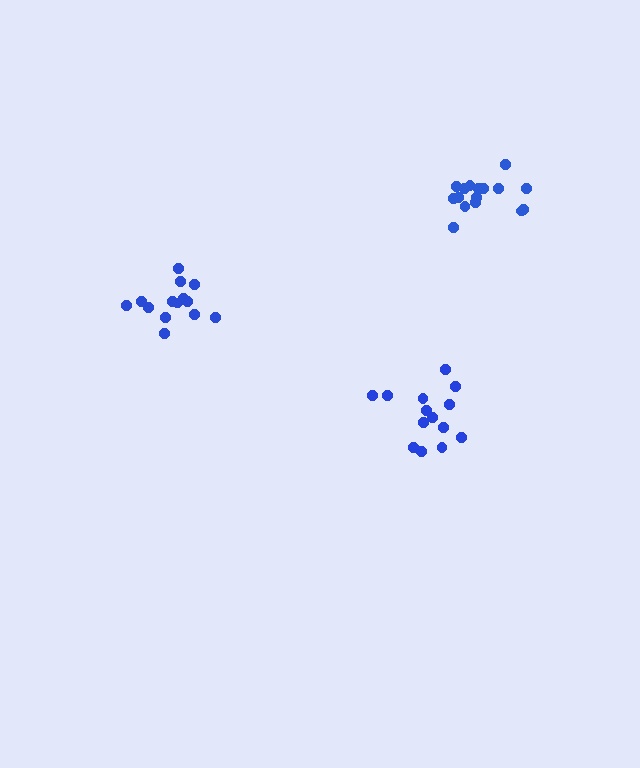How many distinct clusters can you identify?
There are 3 distinct clusters.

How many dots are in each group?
Group 1: 14 dots, Group 2: 14 dots, Group 3: 16 dots (44 total).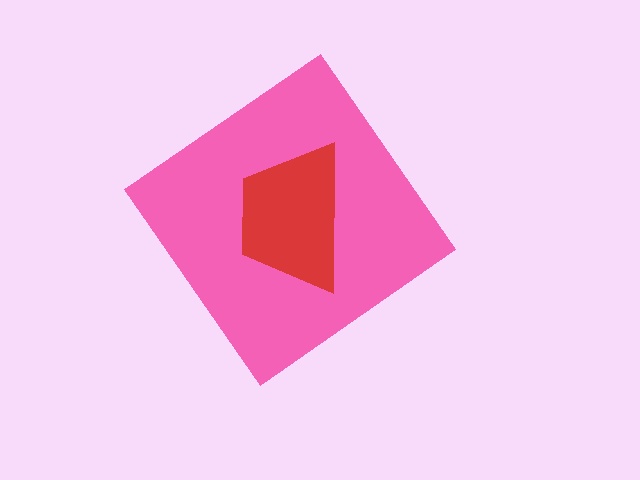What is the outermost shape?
The pink diamond.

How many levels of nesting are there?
2.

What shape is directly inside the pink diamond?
The red trapezoid.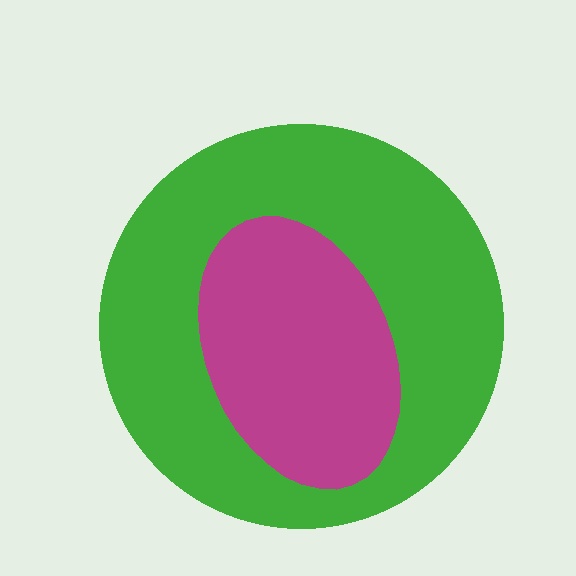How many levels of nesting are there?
2.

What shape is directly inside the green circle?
The magenta ellipse.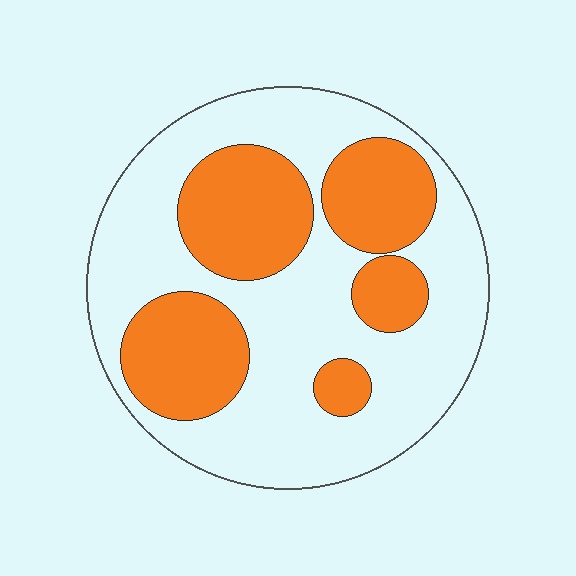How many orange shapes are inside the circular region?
5.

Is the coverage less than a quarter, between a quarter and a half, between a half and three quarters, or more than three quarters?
Between a quarter and a half.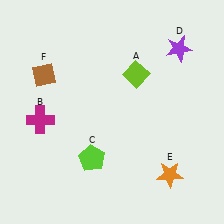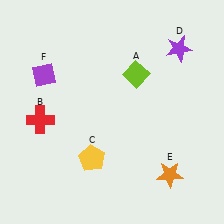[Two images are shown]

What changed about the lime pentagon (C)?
In Image 1, C is lime. In Image 2, it changed to yellow.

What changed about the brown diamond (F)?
In Image 1, F is brown. In Image 2, it changed to purple.